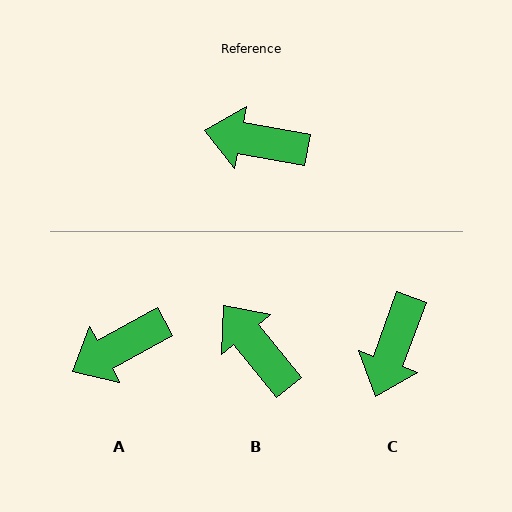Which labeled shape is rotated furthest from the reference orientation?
C, about 81 degrees away.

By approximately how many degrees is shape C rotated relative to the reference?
Approximately 81 degrees counter-clockwise.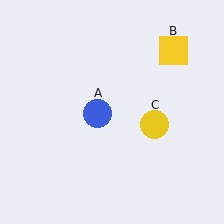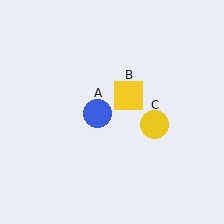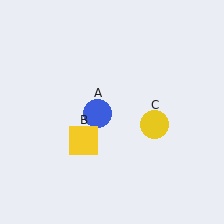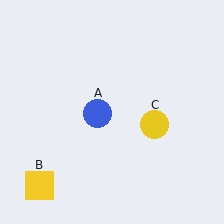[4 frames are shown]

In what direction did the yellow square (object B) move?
The yellow square (object B) moved down and to the left.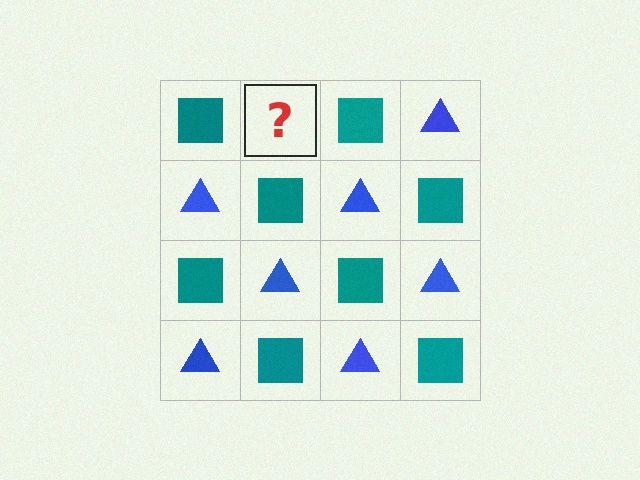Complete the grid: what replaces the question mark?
The question mark should be replaced with a blue triangle.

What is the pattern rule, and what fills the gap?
The rule is that it alternates teal square and blue triangle in a checkerboard pattern. The gap should be filled with a blue triangle.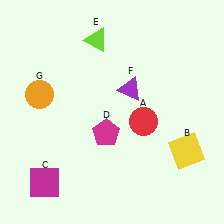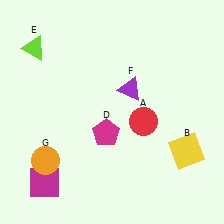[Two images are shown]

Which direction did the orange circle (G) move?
The orange circle (G) moved down.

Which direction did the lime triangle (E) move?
The lime triangle (E) moved left.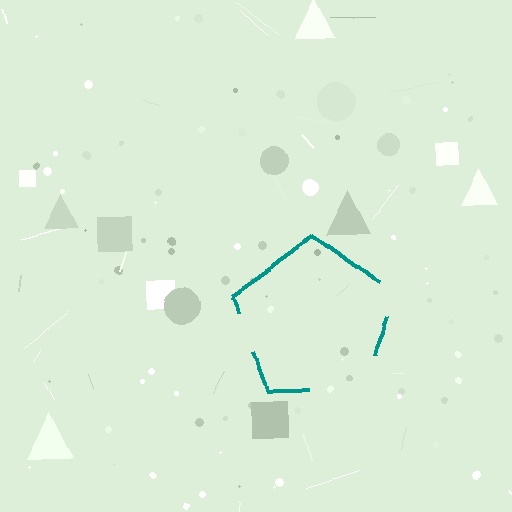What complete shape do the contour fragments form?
The contour fragments form a pentagon.